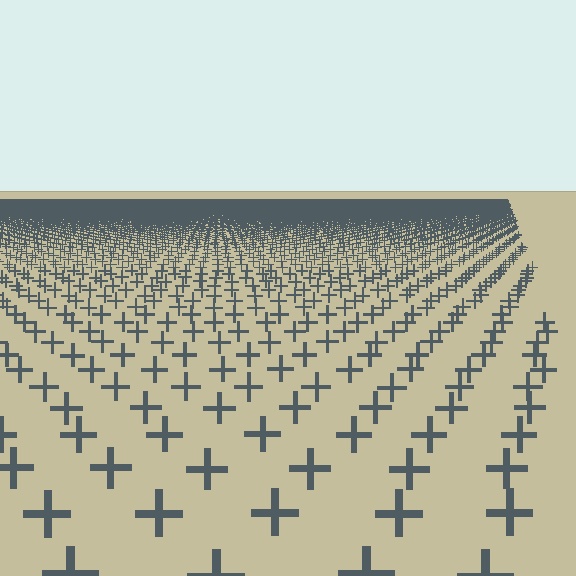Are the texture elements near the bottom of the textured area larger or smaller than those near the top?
Larger. Near the bottom, elements are closer to the viewer and appear at a bigger on-screen size.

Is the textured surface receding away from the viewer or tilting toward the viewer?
The surface is receding away from the viewer. Texture elements get smaller and denser toward the top.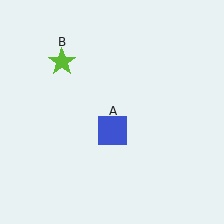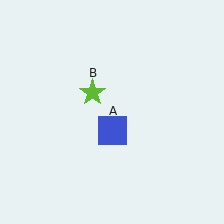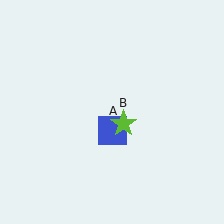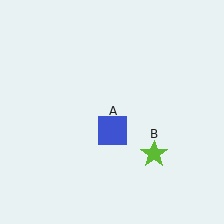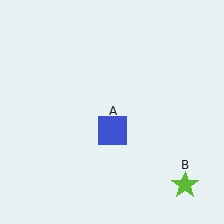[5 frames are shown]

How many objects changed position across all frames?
1 object changed position: lime star (object B).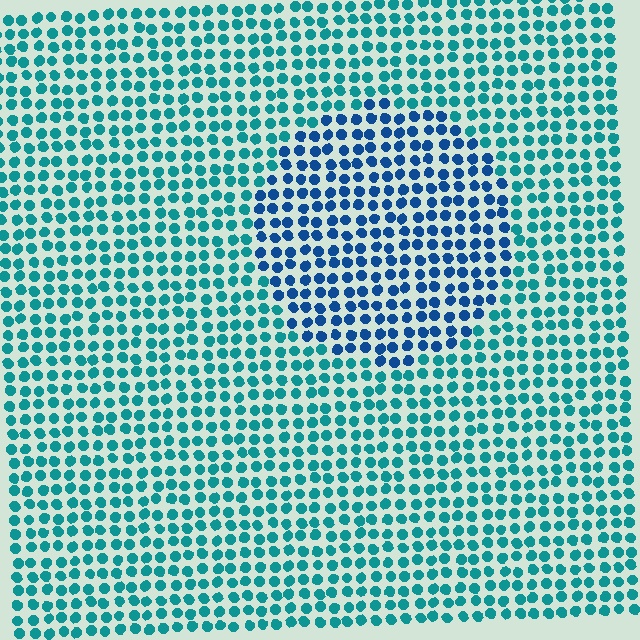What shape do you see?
I see a circle.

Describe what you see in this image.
The image is filled with small teal elements in a uniform arrangement. A circle-shaped region is visible where the elements are tinted to a slightly different hue, forming a subtle color boundary.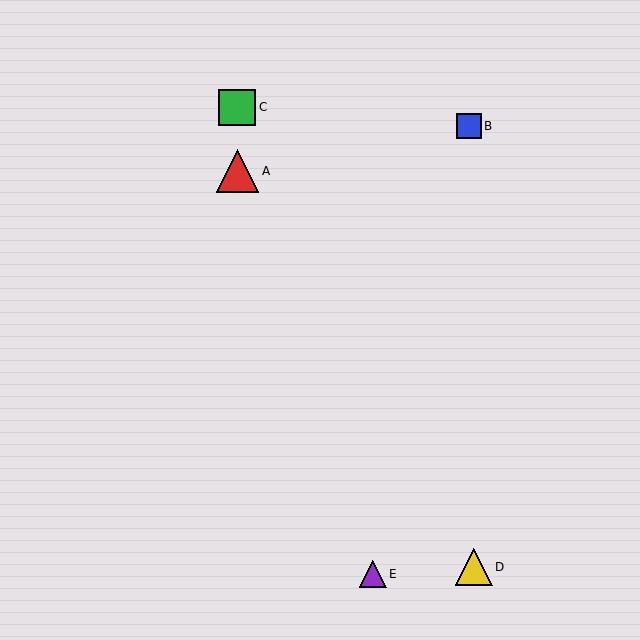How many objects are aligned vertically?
2 objects (A, C) are aligned vertically.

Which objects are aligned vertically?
Objects A, C are aligned vertically.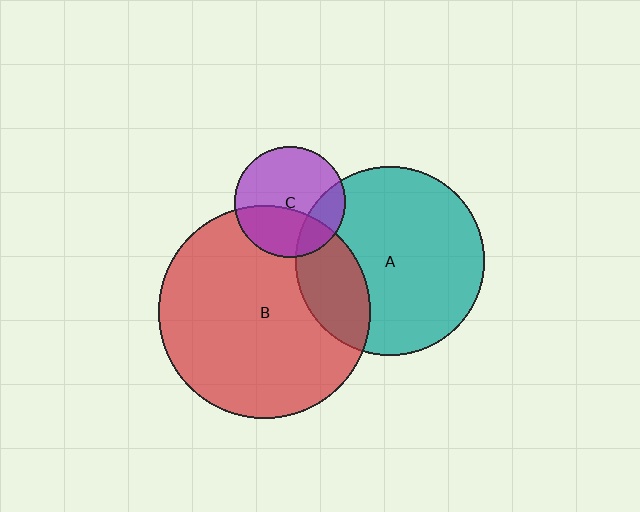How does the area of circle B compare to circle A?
Approximately 1.3 times.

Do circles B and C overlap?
Yes.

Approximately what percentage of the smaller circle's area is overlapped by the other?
Approximately 35%.